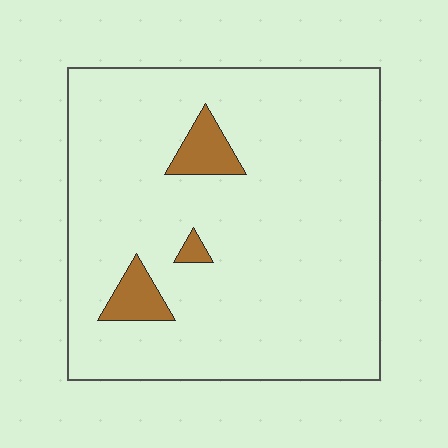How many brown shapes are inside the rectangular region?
3.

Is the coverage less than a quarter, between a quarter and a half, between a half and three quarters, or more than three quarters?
Less than a quarter.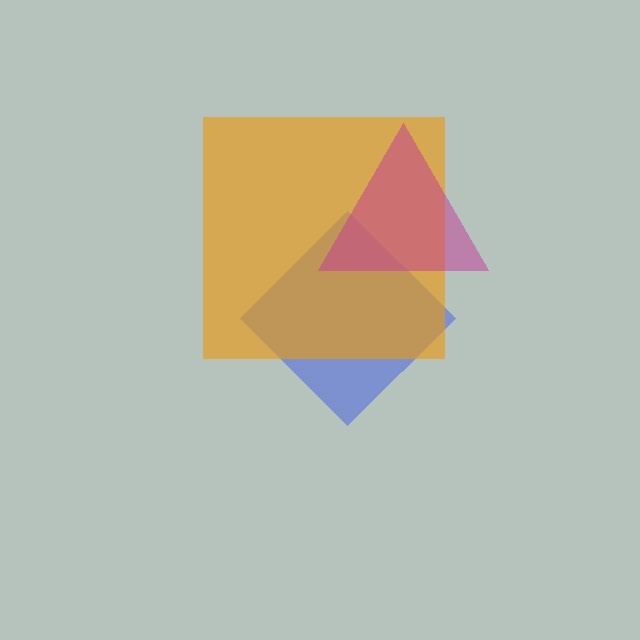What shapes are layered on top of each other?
The layered shapes are: a blue diamond, an orange square, a magenta triangle.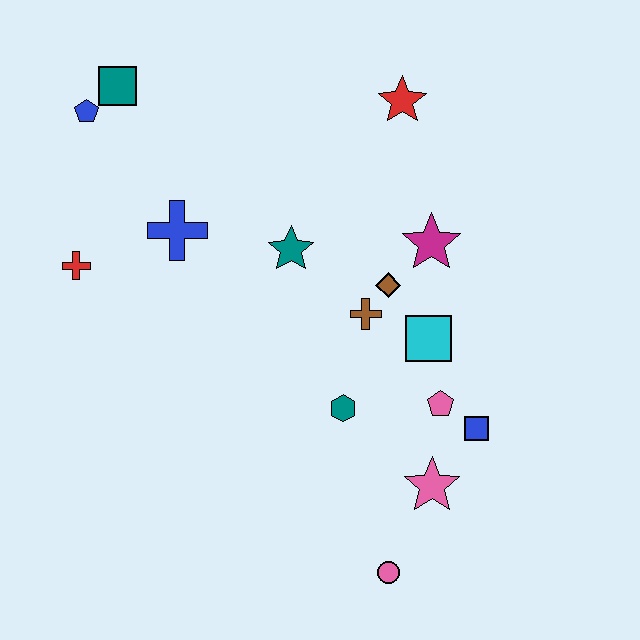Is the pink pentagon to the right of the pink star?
Yes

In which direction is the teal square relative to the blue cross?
The teal square is above the blue cross.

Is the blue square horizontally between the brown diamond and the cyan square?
No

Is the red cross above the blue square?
Yes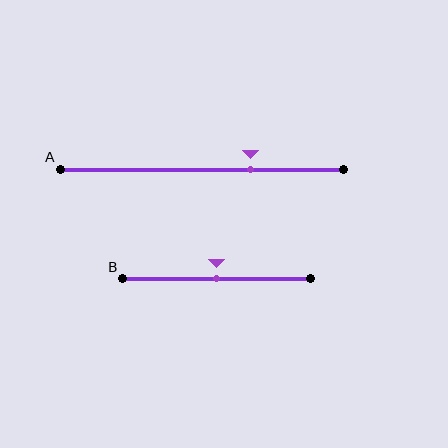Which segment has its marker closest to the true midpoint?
Segment B has its marker closest to the true midpoint.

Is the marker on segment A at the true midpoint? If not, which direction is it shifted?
No, the marker on segment A is shifted to the right by about 17% of the segment length.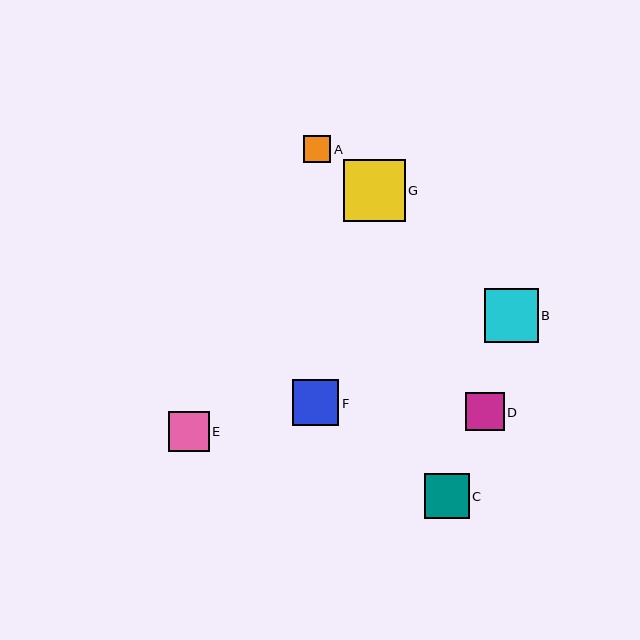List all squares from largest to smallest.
From largest to smallest: G, B, F, C, E, D, A.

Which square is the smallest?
Square A is the smallest with a size of approximately 27 pixels.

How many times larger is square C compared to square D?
Square C is approximately 1.2 times the size of square D.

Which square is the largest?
Square G is the largest with a size of approximately 62 pixels.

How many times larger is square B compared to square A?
Square B is approximately 2.0 times the size of square A.